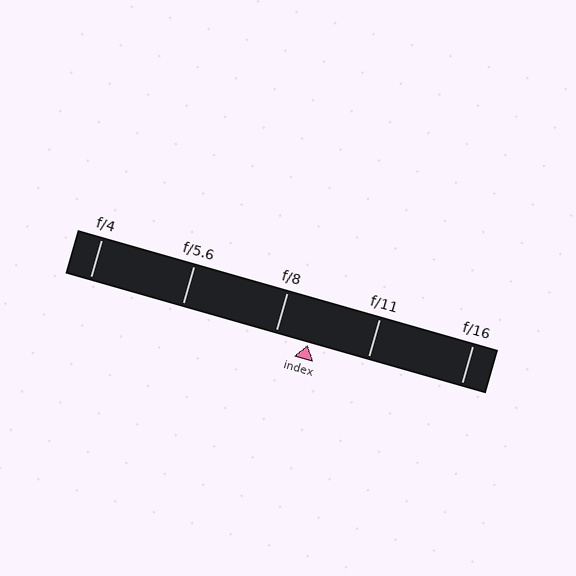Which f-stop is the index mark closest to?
The index mark is closest to f/8.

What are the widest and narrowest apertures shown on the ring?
The widest aperture shown is f/4 and the narrowest is f/16.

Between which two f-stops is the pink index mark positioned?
The index mark is between f/8 and f/11.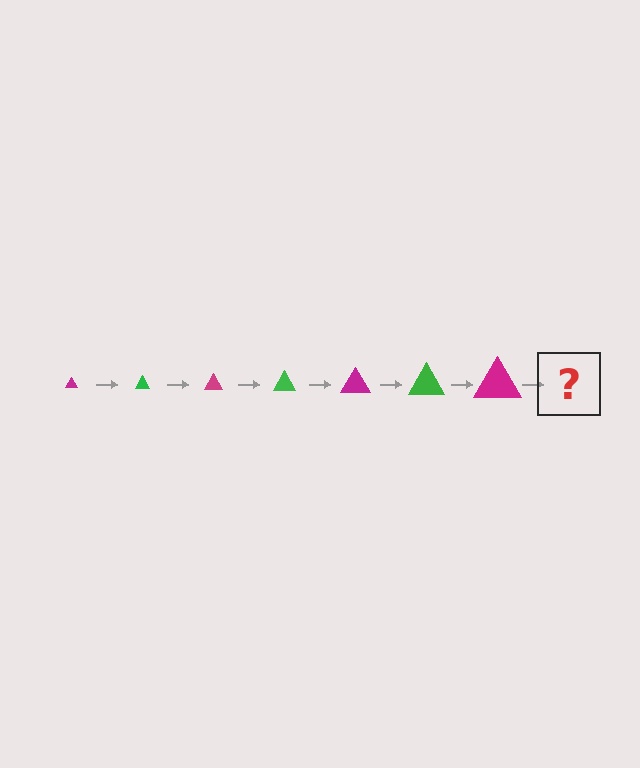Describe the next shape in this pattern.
It should be a green triangle, larger than the previous one.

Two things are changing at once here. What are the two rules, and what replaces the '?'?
The two rules are that the triangle grows larger each step and the color cycles through magenta and green. The '?' should be a green triangle, larger than the previous one.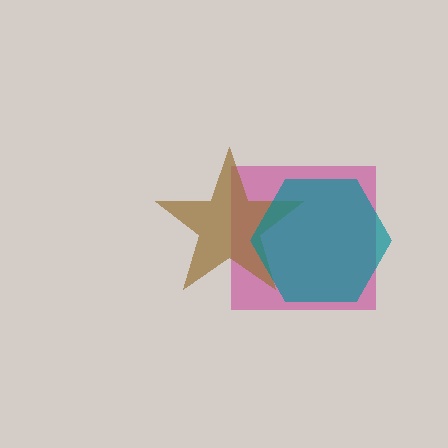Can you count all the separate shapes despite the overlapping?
Yes, there are 3 separate shapes.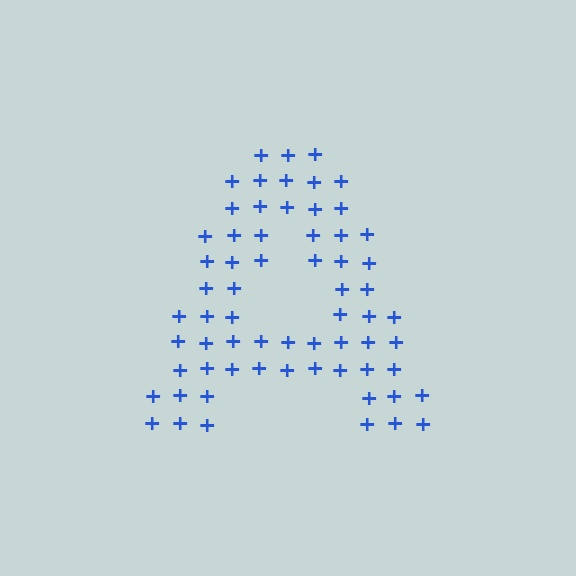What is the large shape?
The large shape is the letter A.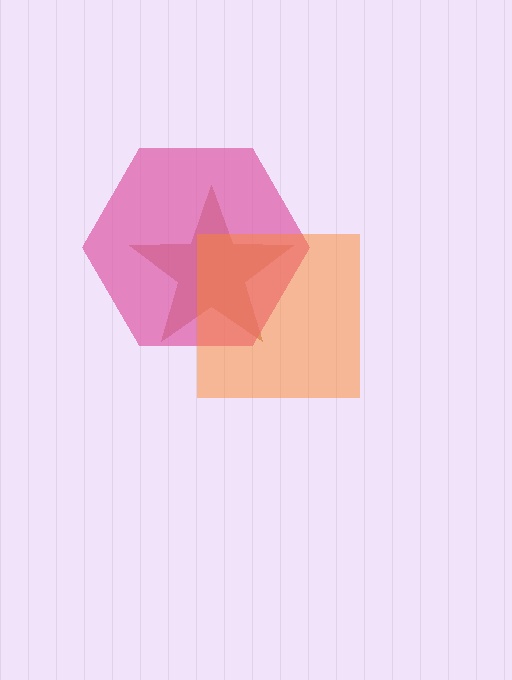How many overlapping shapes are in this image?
There are 3 overlapping shapes in the image.